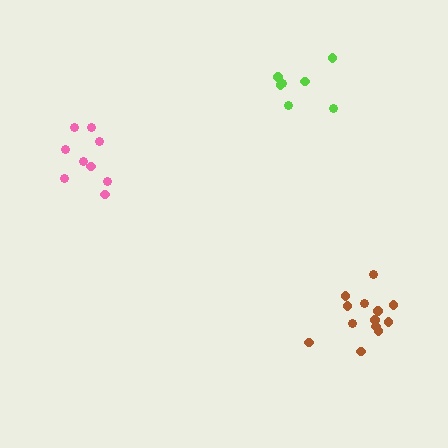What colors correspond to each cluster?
The clusters are colored: lime, brown, pink.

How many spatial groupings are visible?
There are 3 spatial groupings.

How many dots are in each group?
Group 1: 7 dots, Group 2: 13 dots, Group 3: 9 dots (29 total).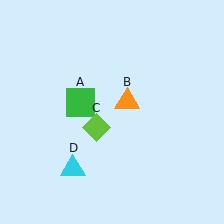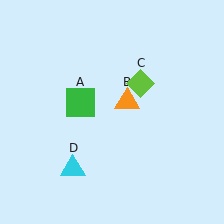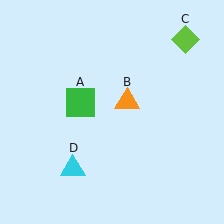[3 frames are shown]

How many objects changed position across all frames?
1 object changed position: lime diamond (object C).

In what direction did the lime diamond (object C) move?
The lime diamond (object C) moved up and to the right.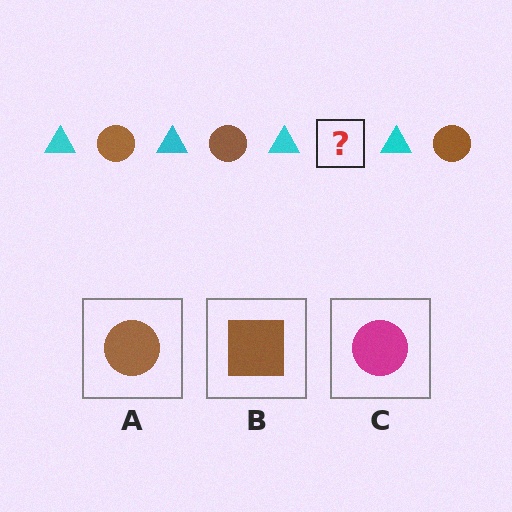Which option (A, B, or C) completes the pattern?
A.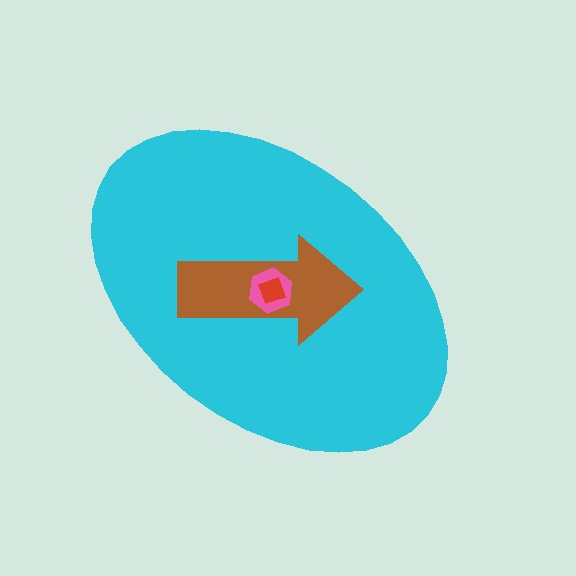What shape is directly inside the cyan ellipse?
The brown arrow.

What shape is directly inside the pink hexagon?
The red diamond.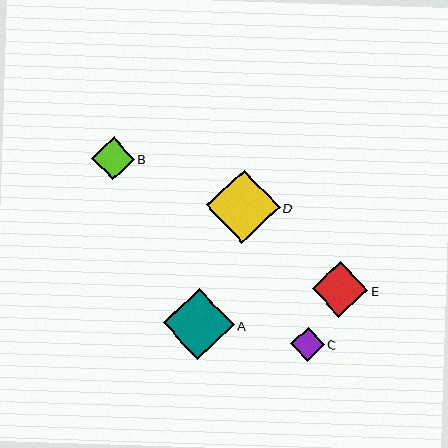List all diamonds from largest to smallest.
From largest to smallest: D, A, E, B, C.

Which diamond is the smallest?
Diamond C is the smallest with a size of approximately 34 pixels.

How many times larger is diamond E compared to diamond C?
Diamond E is approximately 1.6 times the size of diamond C.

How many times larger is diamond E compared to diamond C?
Diamond E is approximately 1.6 times the size of diamond C.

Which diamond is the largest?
Diamond D is the largest with a size of approximately 74 pixels.